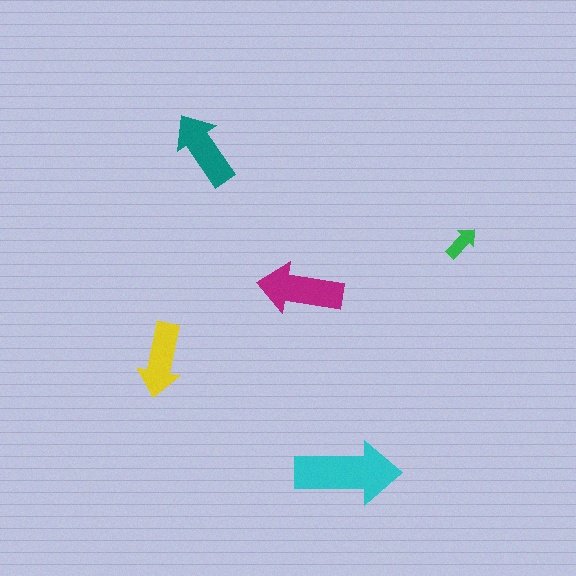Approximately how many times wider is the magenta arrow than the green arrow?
About 2.5 times wider.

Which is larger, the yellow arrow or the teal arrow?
The teal one.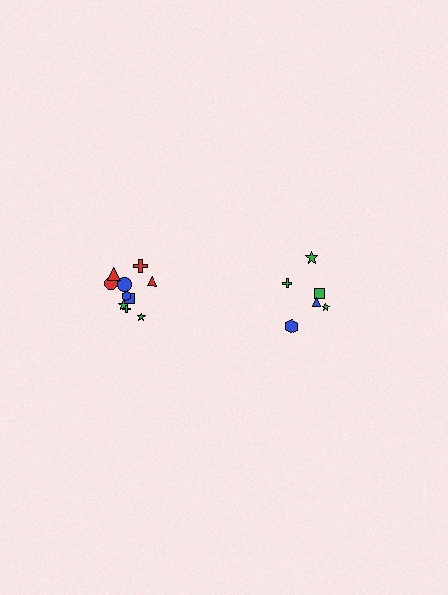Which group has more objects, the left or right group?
The left group.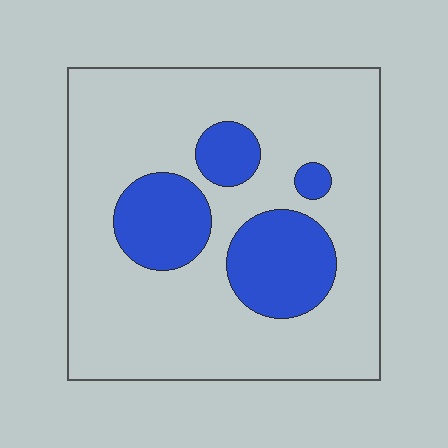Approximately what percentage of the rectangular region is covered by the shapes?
Approximately 20%.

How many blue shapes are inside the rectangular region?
4.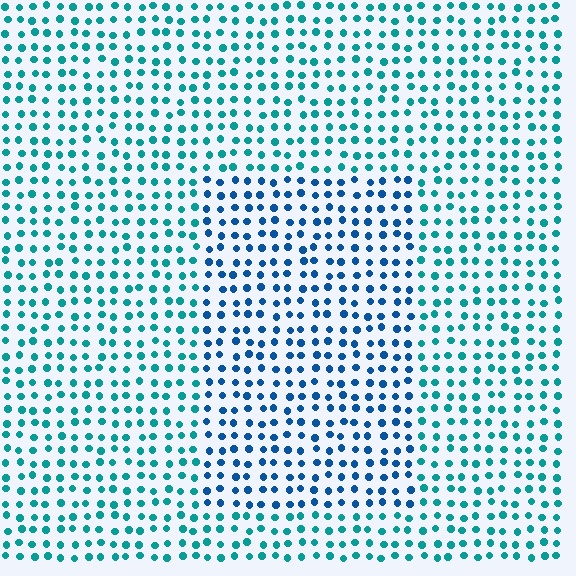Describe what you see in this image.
The image is filled with small teal elements in a uniform arrangement. A rectangle-shaped region is visible where the elements are tinted to a slightly different hue, forming a subtle color boundary.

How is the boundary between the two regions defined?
The boundary is defined purely by a slight shift in hue (about 33 degrees). Spacing, size, and orientation are identical on both sides.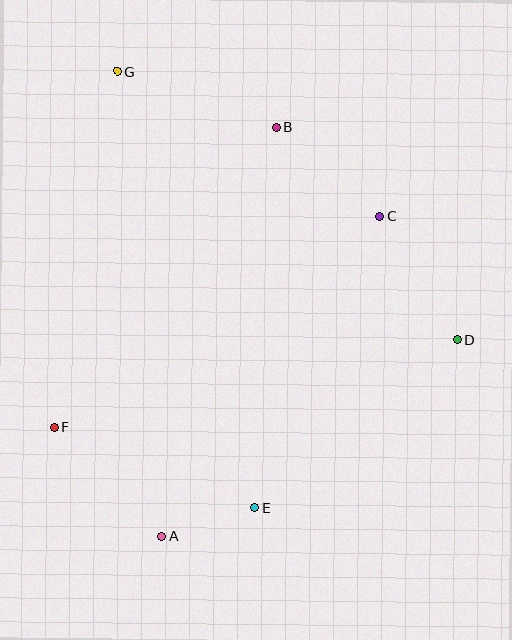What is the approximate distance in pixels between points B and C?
The distance between B and C is approximately 137 pixels.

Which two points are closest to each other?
Points A and E are closest to each other.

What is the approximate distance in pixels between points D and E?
The distance between D and E is approximately 263 pixels.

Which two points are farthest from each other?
Points A and G are farthest from each other.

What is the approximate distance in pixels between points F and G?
The distance between F and G is approximately 361 pixels.